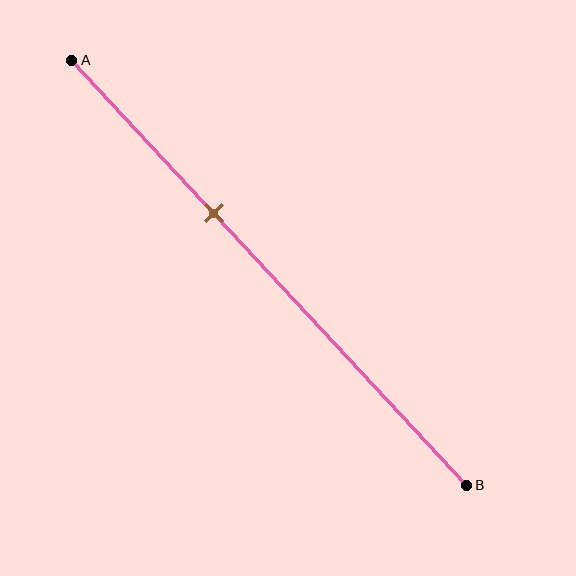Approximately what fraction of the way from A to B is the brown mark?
The brown mark is approximately 35% of the way from A to B.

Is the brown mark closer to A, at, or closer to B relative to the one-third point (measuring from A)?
The brown mark is approximately at the one-third point of segment AB.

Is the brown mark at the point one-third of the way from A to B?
Yes, the mark is approximately at the one-third point.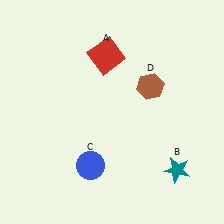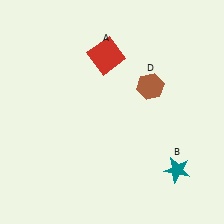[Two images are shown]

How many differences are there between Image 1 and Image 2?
There is 1 difference between the two images.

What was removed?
The blue circle (C) was removed in Image 2.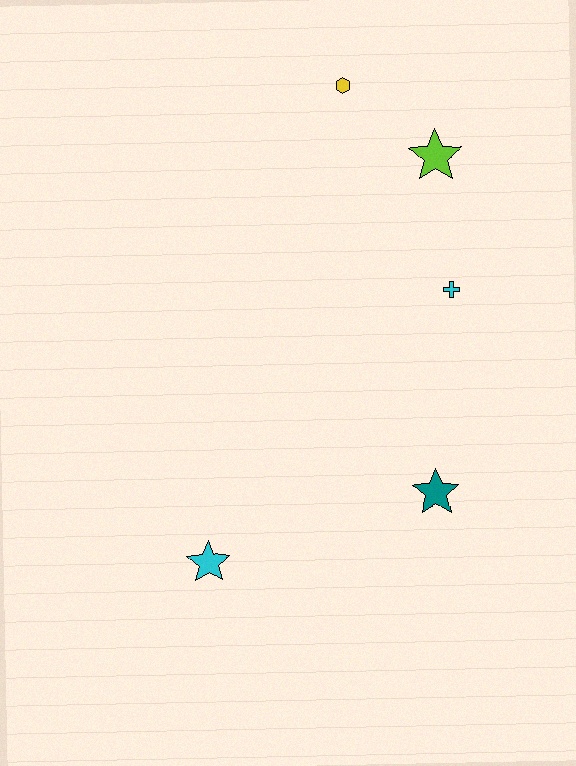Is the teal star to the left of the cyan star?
No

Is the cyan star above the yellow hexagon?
No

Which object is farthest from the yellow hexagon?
The cyan star is farthest from the yellow hexagon.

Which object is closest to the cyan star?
The teal star is closest to the cyan star.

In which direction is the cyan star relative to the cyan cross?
The cyan star is below the cyan cross.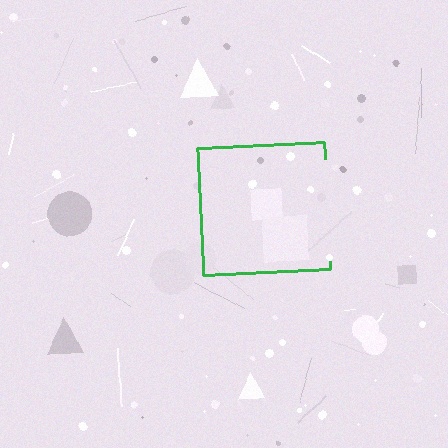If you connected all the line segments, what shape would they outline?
They would outline a square.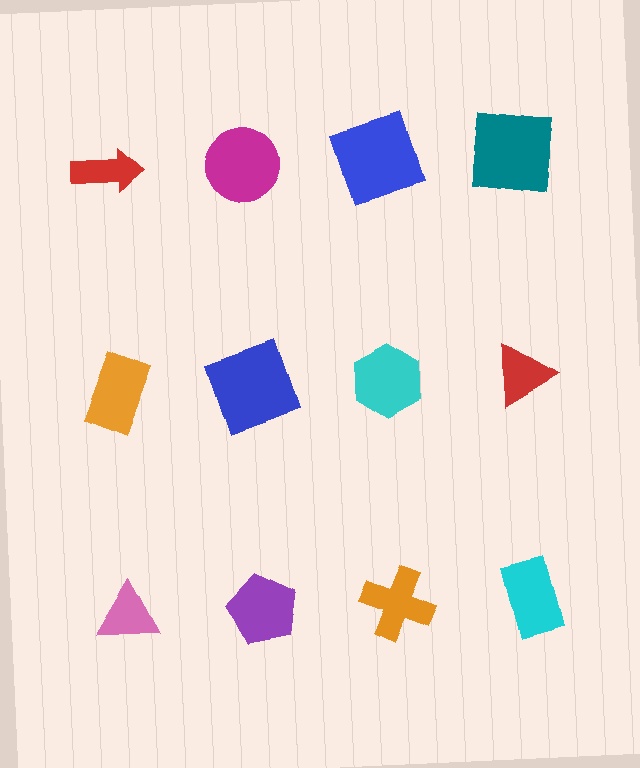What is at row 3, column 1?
A pink triangle.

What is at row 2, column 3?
A cyan hexagon.